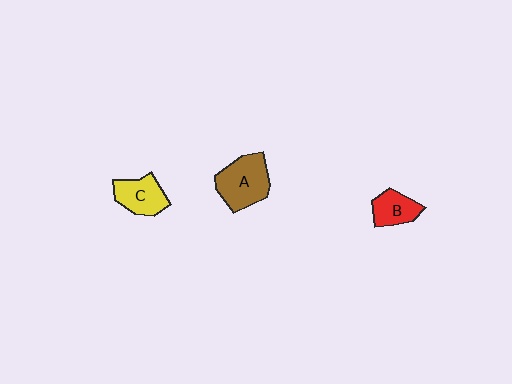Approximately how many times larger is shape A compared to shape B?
Approximately 1.7 times.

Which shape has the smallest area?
Shape B (red).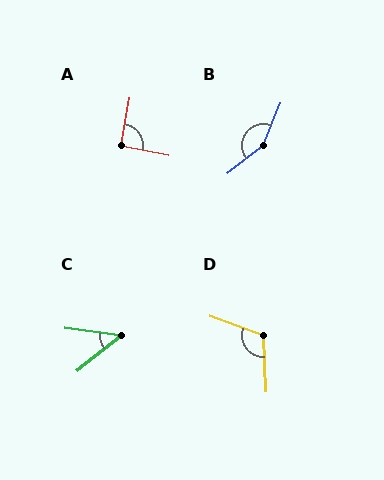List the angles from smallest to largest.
C (45°), A (91°), D (112°), B (150°).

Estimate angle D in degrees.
Approximately 112 degrees.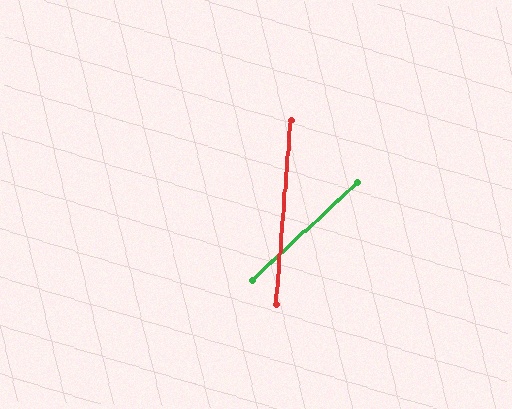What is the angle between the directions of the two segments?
Approximately 42 degrees.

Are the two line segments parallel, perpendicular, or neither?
Neither parallel nor perpendicular — they differ by about 42°.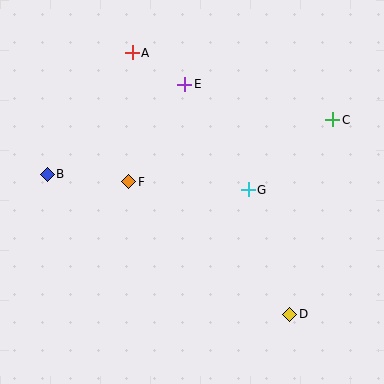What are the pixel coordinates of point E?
Point E is at (185, 84).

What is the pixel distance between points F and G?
The distance between F and G is 120 pixels.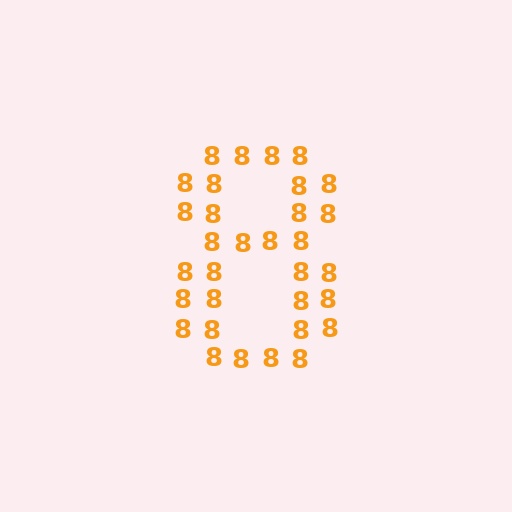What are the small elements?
The small elements are digit 8's.